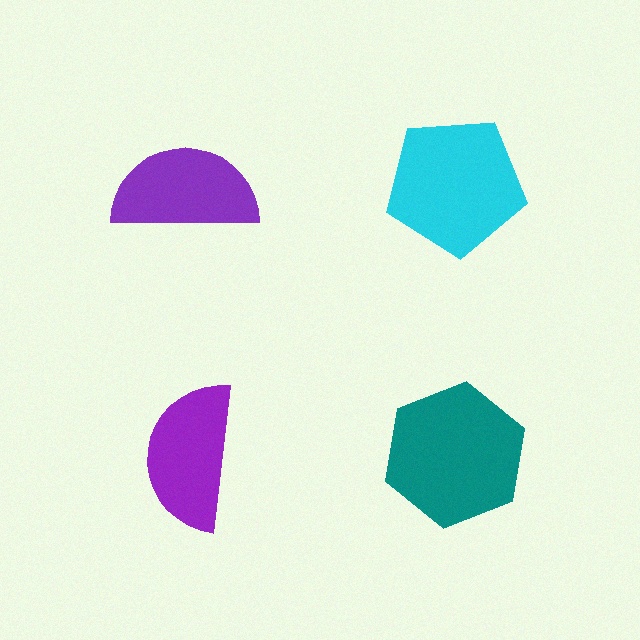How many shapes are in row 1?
2 shapes.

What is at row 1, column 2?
A cyan pentagon.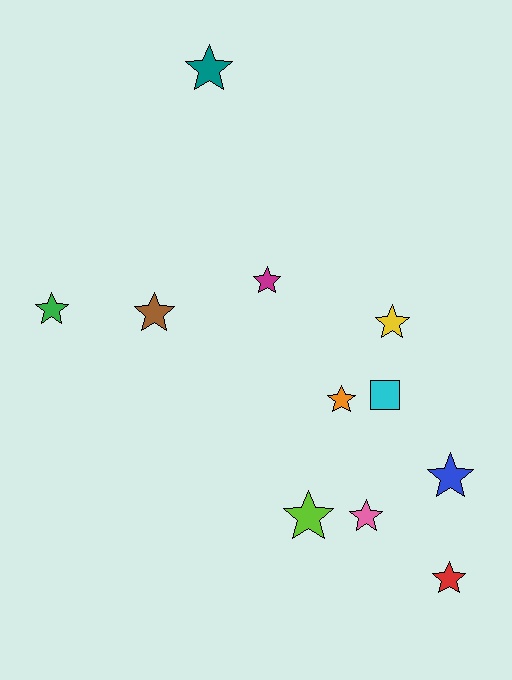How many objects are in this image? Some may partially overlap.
There are 11 objects.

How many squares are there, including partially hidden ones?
There is 1 square.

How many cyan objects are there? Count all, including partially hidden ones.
There is 1 cyan object.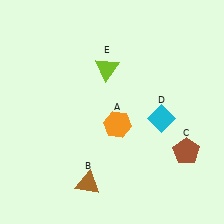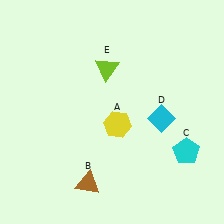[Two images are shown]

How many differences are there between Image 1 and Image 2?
There are 2 differences between the two images.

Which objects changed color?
A changed from orange to yellow. C changed from brown to cyan.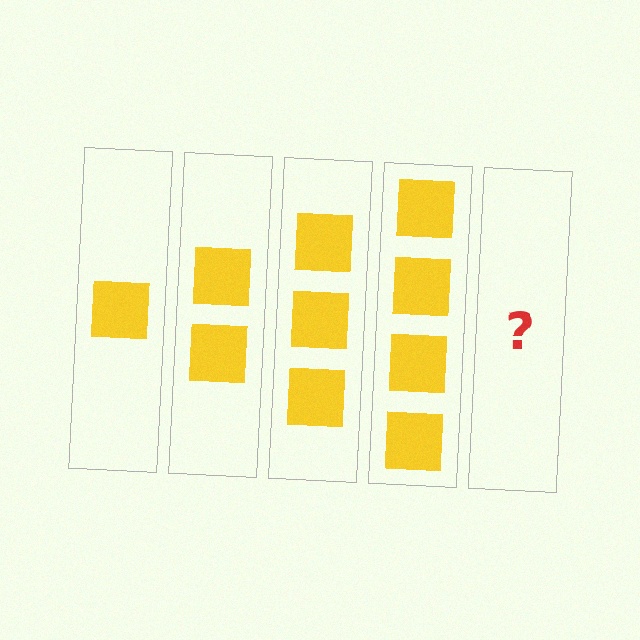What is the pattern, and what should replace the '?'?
The pattern is that each step adds one more square. The '?' should be 5 squares.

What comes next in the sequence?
The next element should be 5 squares.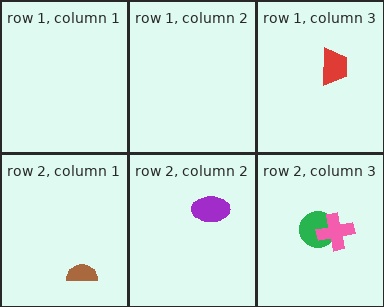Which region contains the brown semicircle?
The row 2, column 1 region.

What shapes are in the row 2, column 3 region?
The green circle, the pink cross.